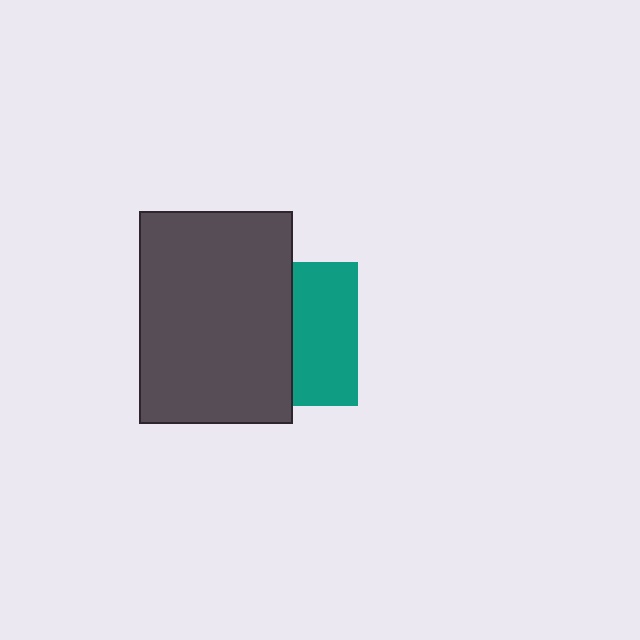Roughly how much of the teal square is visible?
A small part of it is visible (roughly 44%).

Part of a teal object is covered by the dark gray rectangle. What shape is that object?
It is a square.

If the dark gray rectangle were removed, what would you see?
You would see the complete teal square.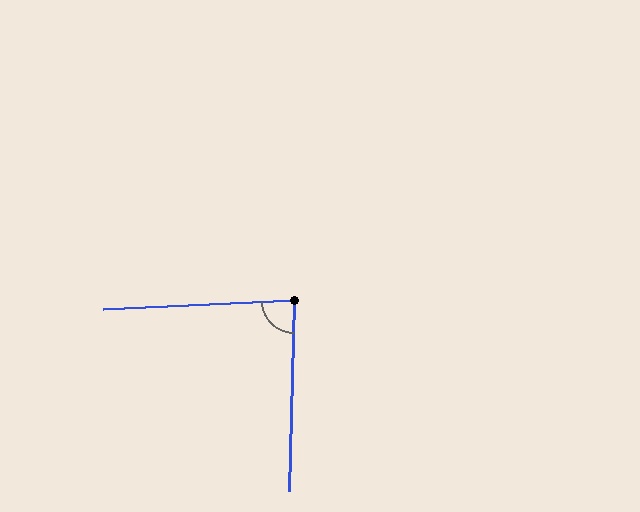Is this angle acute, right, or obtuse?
It is approximately a right angle.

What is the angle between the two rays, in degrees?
Approximately 86 degrees.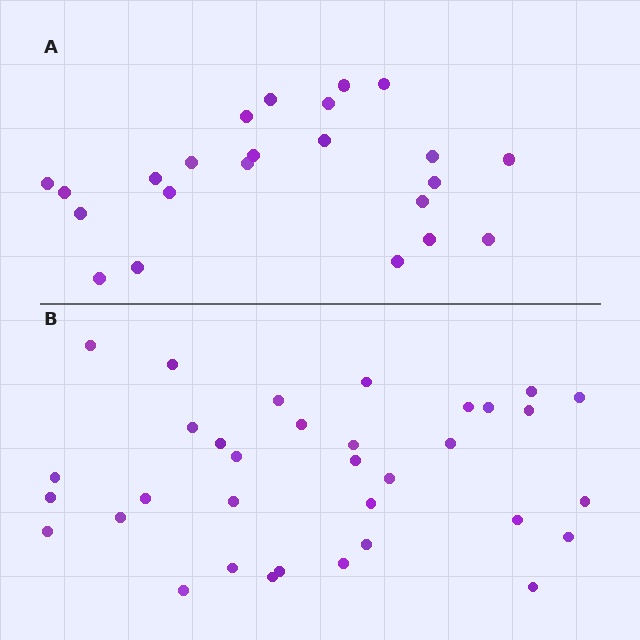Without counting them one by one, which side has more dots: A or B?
Region B (the bottom region) has more dots.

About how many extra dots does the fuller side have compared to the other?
Region B has roughly 12 or so more dots than region A.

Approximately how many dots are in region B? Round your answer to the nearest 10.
About 30 dots. (The exact count is 34, which rounds to 30.)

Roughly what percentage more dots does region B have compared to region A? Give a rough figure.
About 50% more.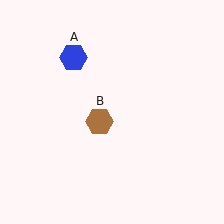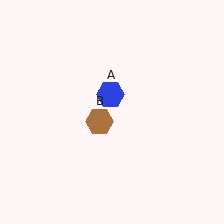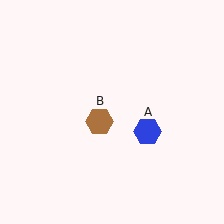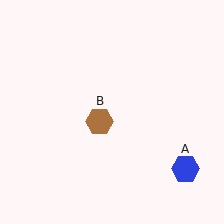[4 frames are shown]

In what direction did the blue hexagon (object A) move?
The blue hexagon (object A) moved down and to the right.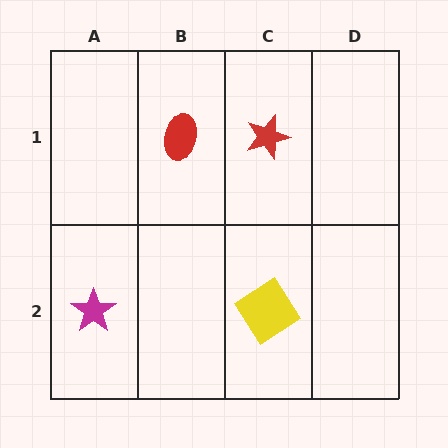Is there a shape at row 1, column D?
No, that cell is empty.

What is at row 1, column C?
A red star.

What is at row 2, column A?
A magenta star.